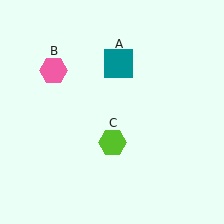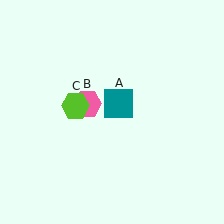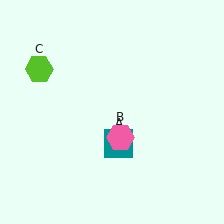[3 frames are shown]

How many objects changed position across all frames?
3 objects changed position: teal square (object A), pink hexagon (object B), lime hexagon (object C).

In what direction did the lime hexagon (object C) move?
The lime hexagon (object C) moved up and to the left.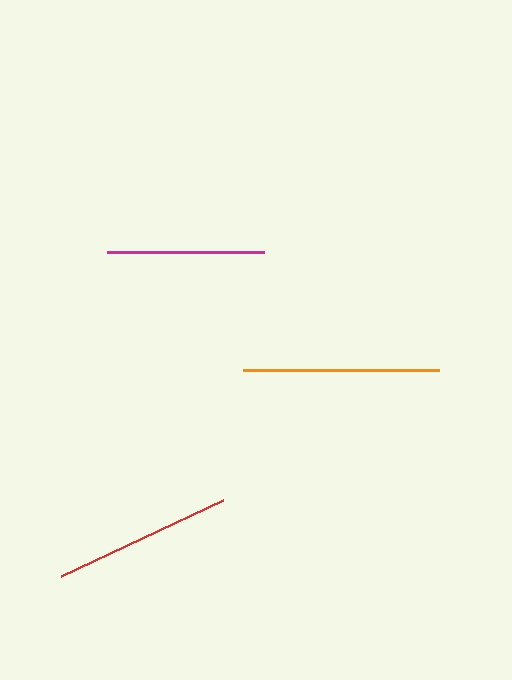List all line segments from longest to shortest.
From longest to shortest: orange, red, magenta.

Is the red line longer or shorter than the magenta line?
The red line is longer than the magenta line.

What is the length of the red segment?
The red segment is approximately 179 pixels long.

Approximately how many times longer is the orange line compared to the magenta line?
The orange line is approximately 1.2 times the length of the magenta line.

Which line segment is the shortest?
The magenta line is the shortest at approximately 157 pixels.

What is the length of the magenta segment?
The magenta segment is approximately 157 pixels long.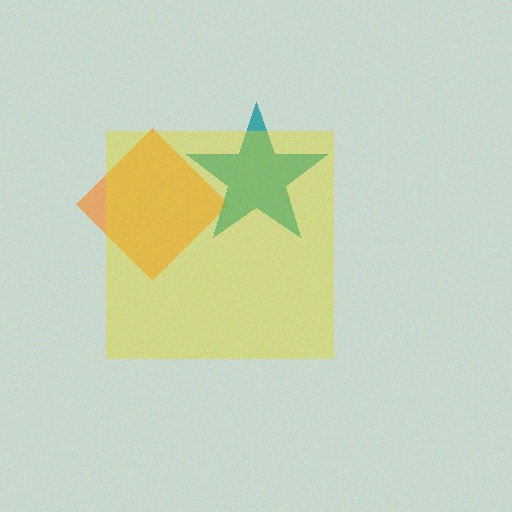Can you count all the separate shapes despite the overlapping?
Yes, there are 3 separate shapes.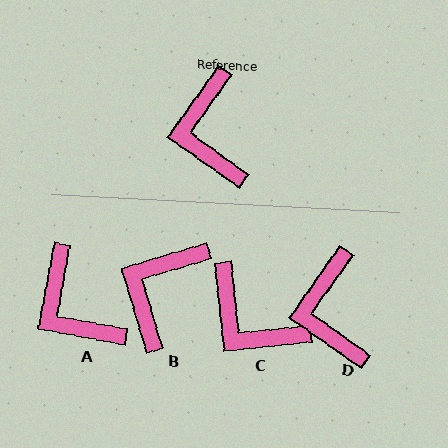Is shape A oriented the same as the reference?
No, it is off by about 25 degrees.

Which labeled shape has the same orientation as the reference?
D.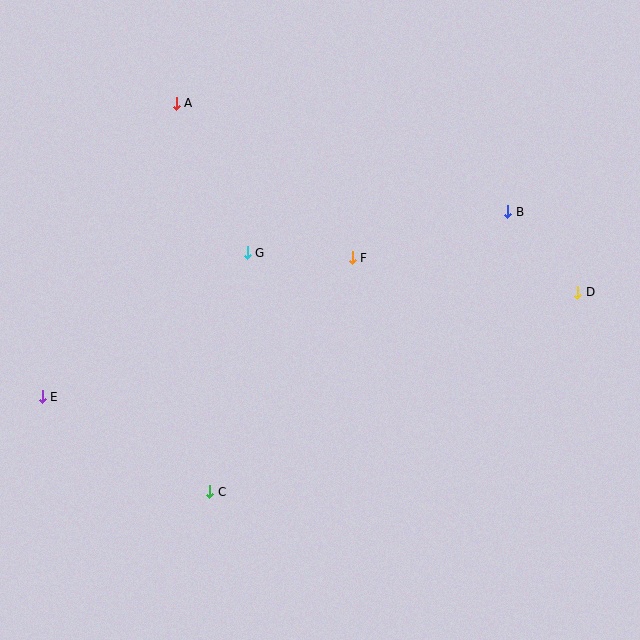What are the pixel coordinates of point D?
Point D is at (578, 292).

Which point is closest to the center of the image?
Point F at (352, 258) is closest to the center.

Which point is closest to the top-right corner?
Point B is closest to the top-right corner.